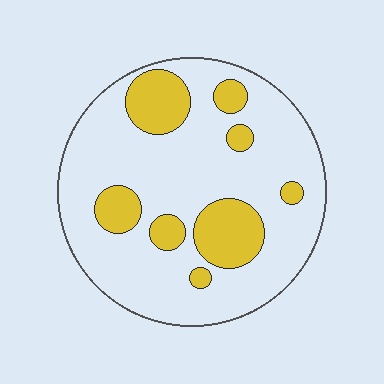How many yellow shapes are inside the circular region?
8.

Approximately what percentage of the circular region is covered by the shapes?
Approximately 20%.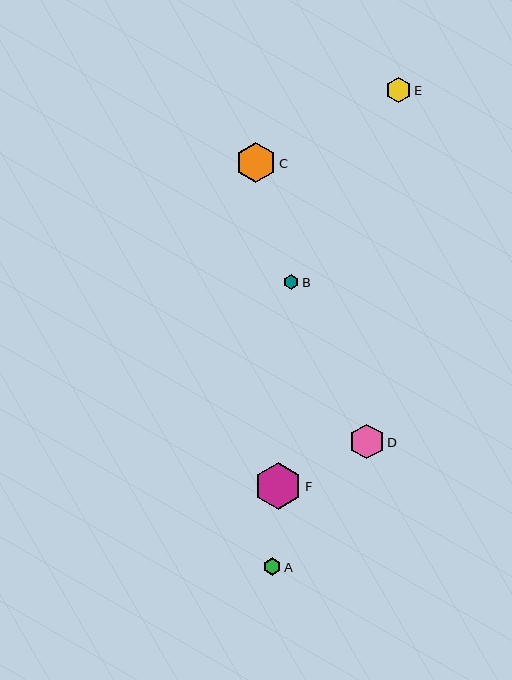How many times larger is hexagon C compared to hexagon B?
Hexagon C is approximately 2.6 times the size of hexagon B.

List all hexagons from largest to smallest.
From largest to smallest: F, C, D, E, A, B.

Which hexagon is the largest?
Hexagon F is the largest with a size of approximately 47 pixels.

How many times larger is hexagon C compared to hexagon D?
Hexagon C is approximately 1.1 times the size of hexagon D.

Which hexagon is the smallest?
Hexagon B is the smallest with a size of approximately 15 pixels.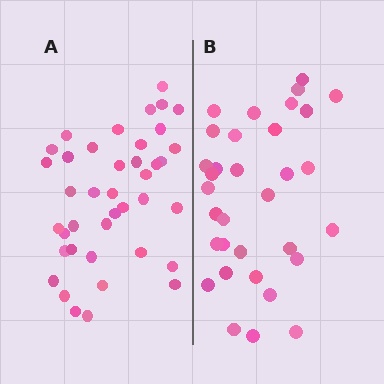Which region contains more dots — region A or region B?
Region A (the left region) has more dots.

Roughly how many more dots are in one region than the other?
Region A has roughly 8 or so more dots than region B.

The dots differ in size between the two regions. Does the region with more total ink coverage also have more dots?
No. Region B has more total ink coverage because its dots are larger, but region A actually contains more individual dots. Total area can be misleading — the number of items is what matters here.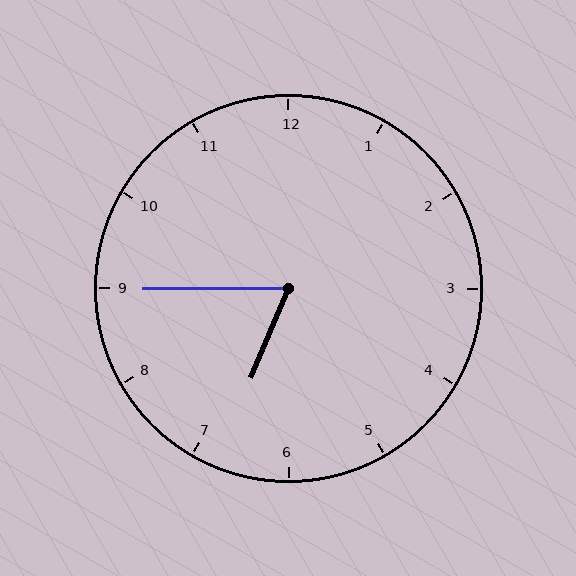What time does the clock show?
6:45.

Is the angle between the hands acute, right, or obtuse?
It is acute.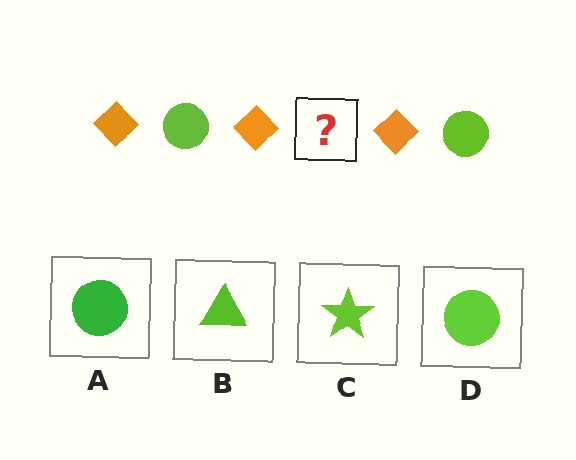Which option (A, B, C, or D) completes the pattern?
D.